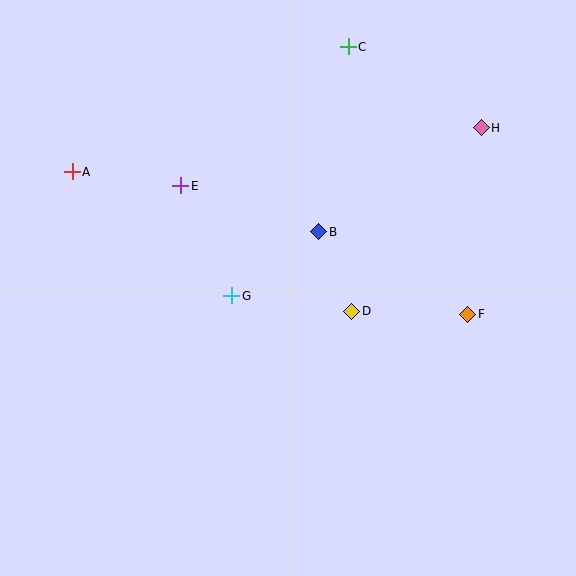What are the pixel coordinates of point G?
Point G is at (232, 296).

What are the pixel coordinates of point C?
Point C is at (348, 47).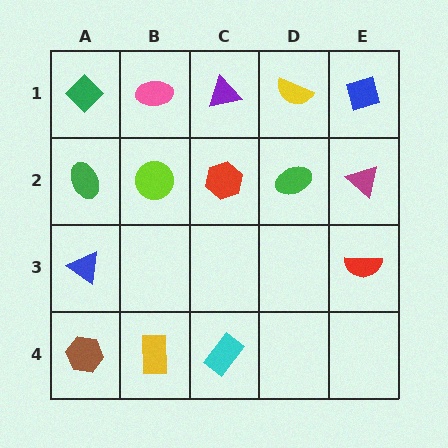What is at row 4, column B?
A yellow rectangle.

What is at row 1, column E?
A blue diamond.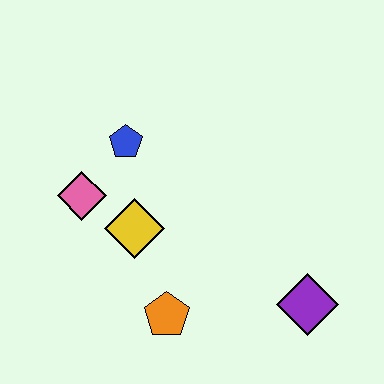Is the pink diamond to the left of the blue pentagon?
Yes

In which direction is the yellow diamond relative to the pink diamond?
The yellow diamond is to the right of the pink diamond.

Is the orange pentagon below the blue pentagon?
Yes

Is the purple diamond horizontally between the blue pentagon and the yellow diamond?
No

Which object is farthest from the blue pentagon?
The purple diamond is farthest from the blue pentagon.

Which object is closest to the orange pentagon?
The yellow diamond is closest to the orange pentagon.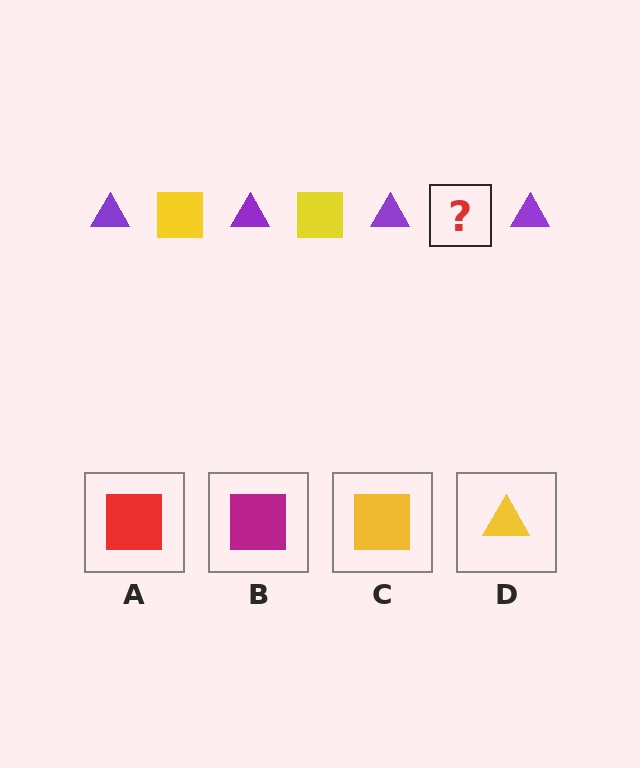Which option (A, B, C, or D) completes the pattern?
C.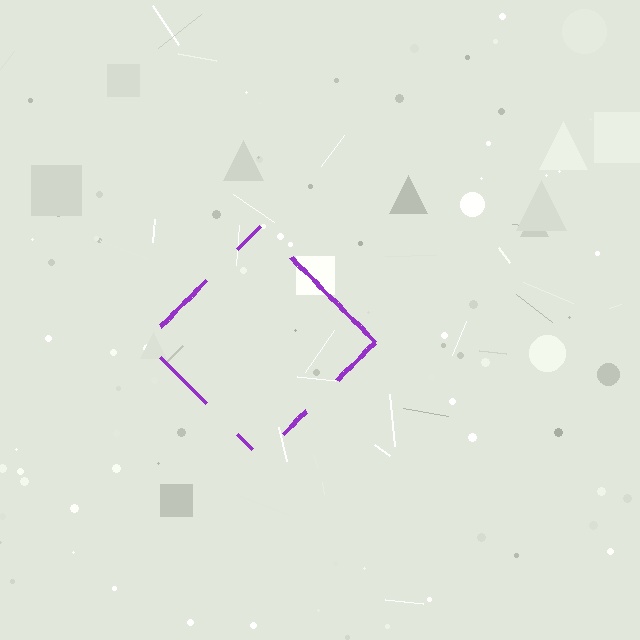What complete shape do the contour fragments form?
The contour fragments form a diamond.